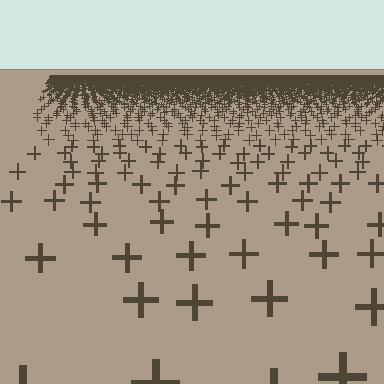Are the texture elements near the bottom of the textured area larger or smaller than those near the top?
Larger. Near the bottom, elements are closer to the viewer and appear at a bigger on-screen size.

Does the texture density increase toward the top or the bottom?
Density increases toward the top.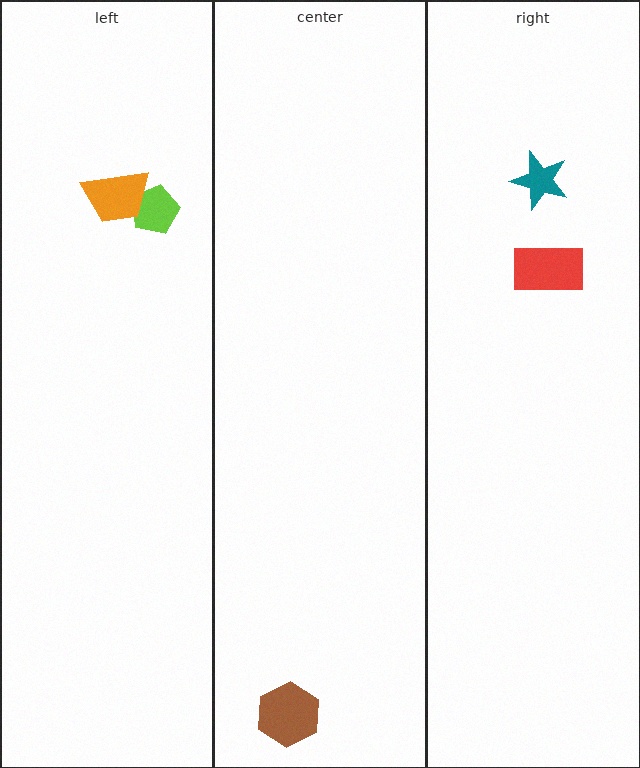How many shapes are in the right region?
2.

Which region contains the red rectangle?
The right region.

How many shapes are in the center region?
1.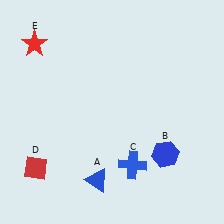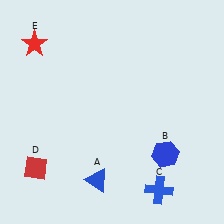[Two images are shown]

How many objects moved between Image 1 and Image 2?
1 object moved between the two images.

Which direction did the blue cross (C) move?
The blue cross (C) moved right.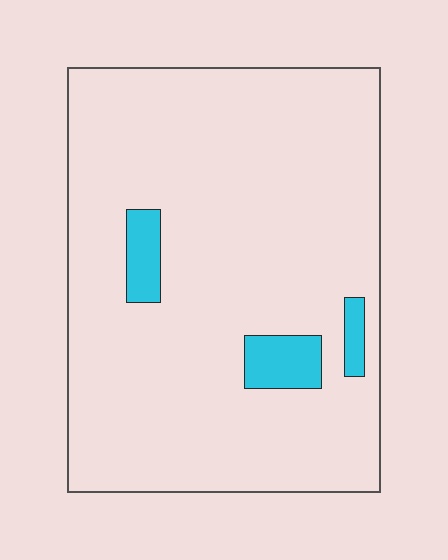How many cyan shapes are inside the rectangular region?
3.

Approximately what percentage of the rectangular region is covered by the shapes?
Approximately 5%.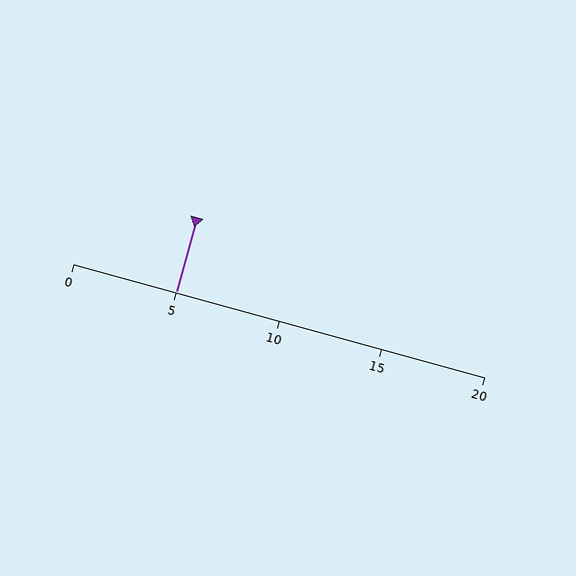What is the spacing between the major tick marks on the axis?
The major ticks are spaced 5 apart.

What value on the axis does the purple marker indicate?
The marker indicates approximately 5.